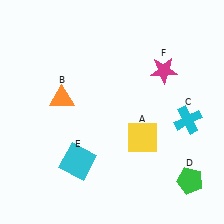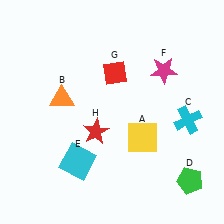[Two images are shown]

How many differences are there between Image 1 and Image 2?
There are 2 differences between the two images.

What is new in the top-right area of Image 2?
A red diamond (G) was added in the top-right area of Image 2.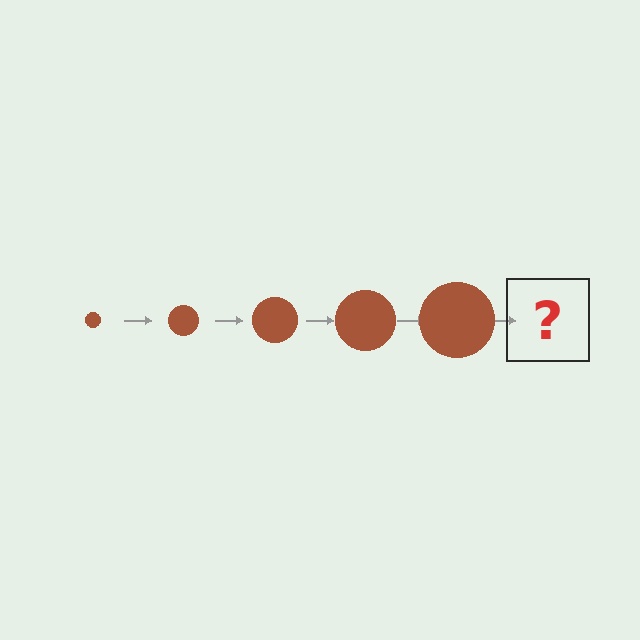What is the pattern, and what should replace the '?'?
The pattern is that the circle gets progressively larger each step. The '?' should be a brown circle, larger than the previous one.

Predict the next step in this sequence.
The next step is a brown circle, larger than the previous one.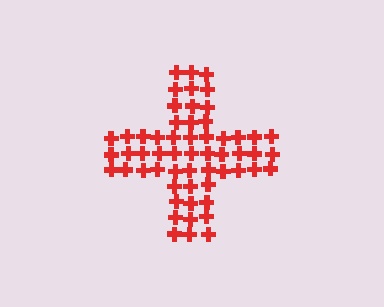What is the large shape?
The large shape is a cross.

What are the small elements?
The small elements are crosses.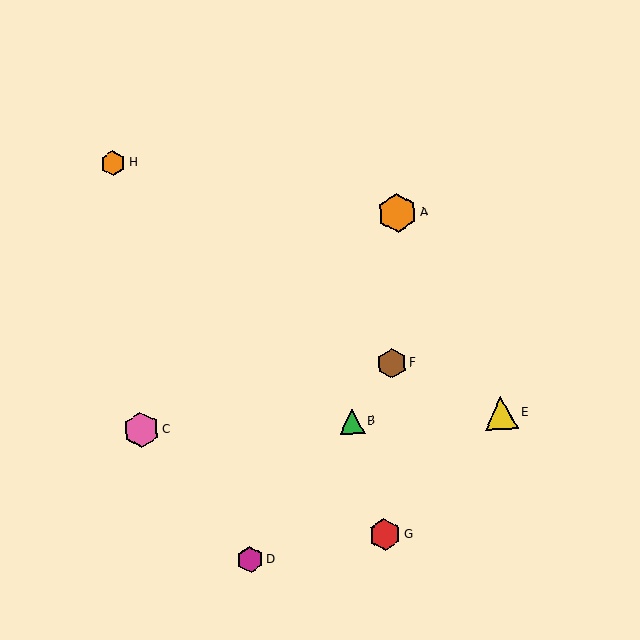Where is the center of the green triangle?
The center of the green triangle is at (352, 421).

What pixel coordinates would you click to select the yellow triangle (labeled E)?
Click at (501, 413) to select the yellow triangle E.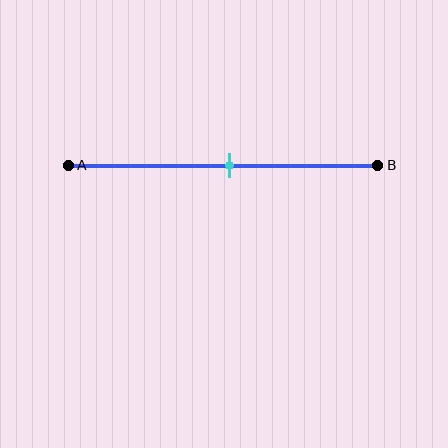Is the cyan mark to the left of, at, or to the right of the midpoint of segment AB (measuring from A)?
The cyan mark is approximately at the midpoint of segment AB.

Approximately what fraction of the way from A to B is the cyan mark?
The cyan mark is approximately 50% of the way from A to B.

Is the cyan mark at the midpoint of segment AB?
Yes, the mark is approximately at the midpoint.